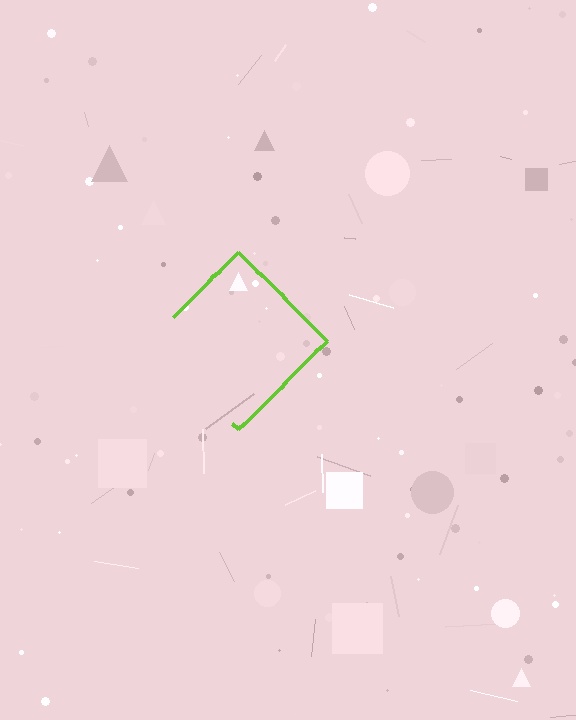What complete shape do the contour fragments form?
The contour fragments form a diamond.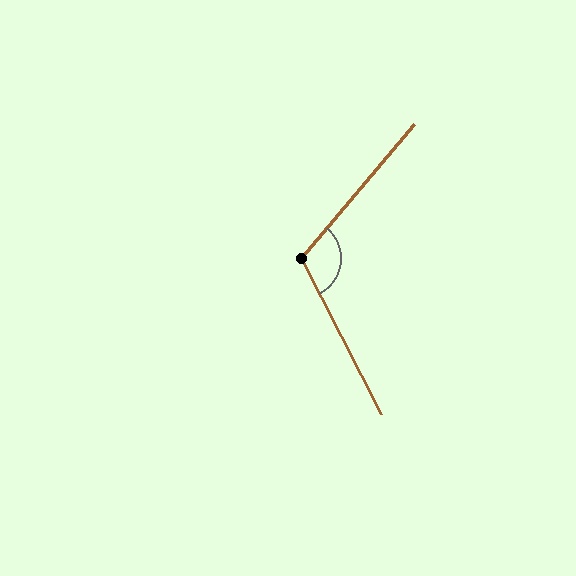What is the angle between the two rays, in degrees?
Approximately 113 degrees.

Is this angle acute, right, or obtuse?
It is obtuse.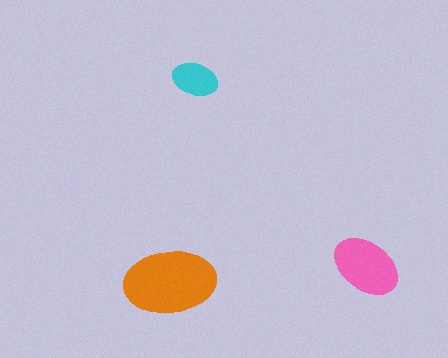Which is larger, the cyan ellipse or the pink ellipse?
The pink one.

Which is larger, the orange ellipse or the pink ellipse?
The orange one.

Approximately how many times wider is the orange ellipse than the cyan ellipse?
About 2 times wider.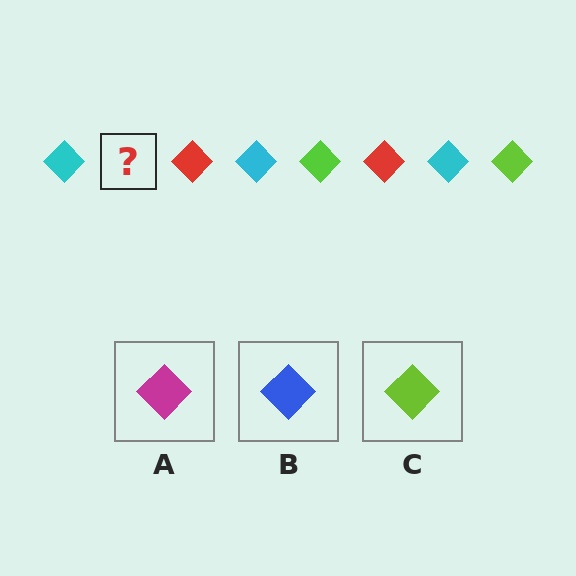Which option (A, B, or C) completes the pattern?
C.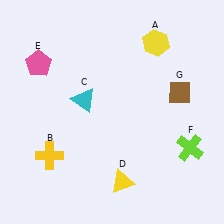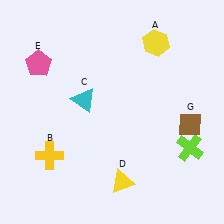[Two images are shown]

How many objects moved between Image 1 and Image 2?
1 object moved between the two images.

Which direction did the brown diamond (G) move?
The brown diamond (G) moved down.